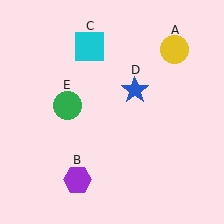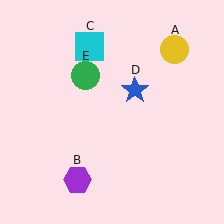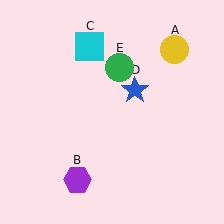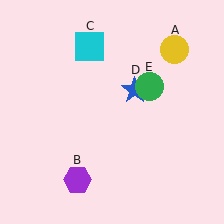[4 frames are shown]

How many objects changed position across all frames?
1 object changed position: green circle (object E).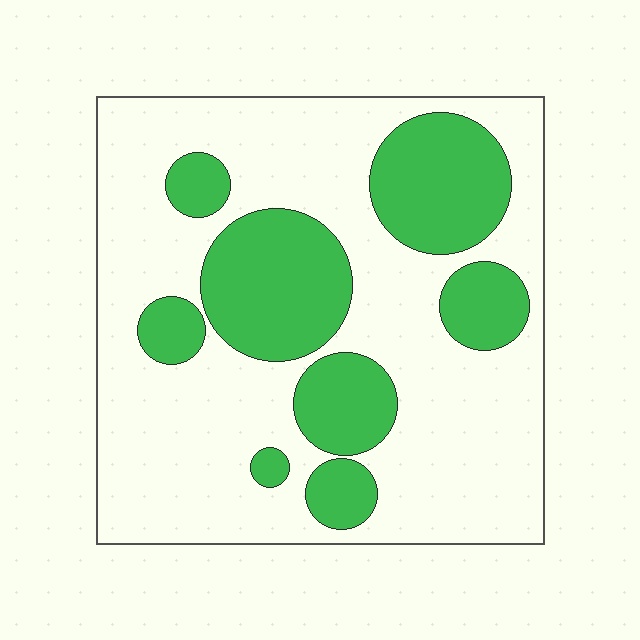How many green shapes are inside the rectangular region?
8.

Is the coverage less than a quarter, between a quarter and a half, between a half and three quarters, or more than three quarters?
Between a quarter and a half.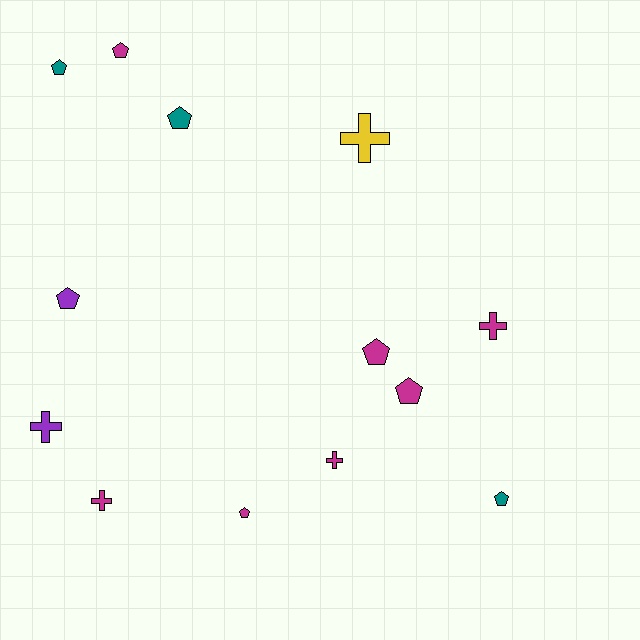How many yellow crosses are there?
There is 1 yellow cross.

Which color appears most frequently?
Magenta, with 7 objects.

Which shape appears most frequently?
Pentagon, with 8 objects.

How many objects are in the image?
There are 13 objects.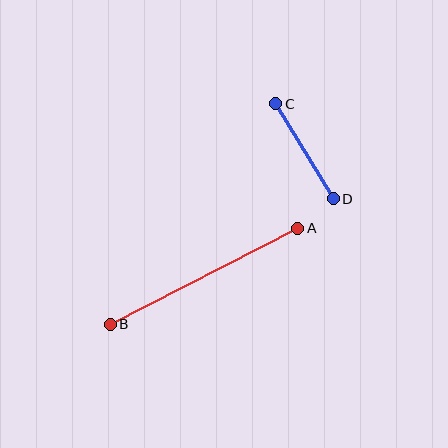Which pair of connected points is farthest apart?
Points A and B are farthest apart.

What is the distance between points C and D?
The distance is approximately 111 pixels.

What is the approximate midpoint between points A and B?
The midpoint is at approximately (204, 276) pixels.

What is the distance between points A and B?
The distance is approximately 211 pixels.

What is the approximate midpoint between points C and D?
The midpoint is at approximately (304, 151) pixels.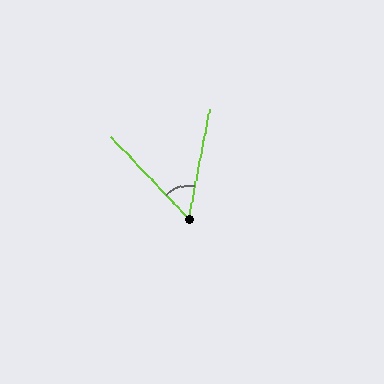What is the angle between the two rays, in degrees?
Approximately 55 degrees.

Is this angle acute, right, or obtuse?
It is acute.